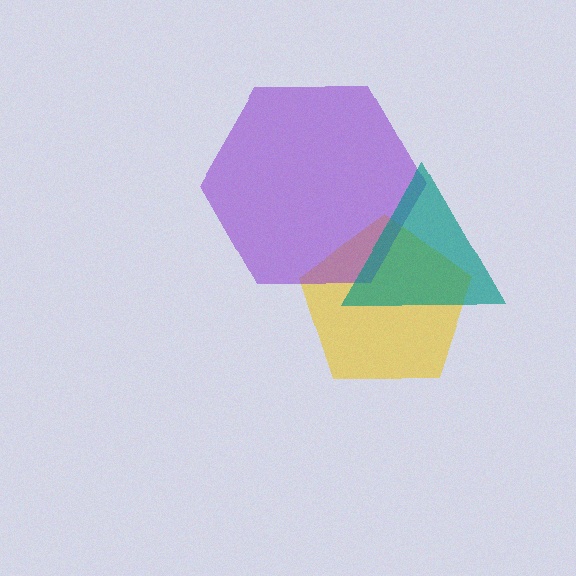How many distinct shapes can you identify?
There are 3 distinct shapes: a yellow pentagon, a purple hexagon, a teal triangle.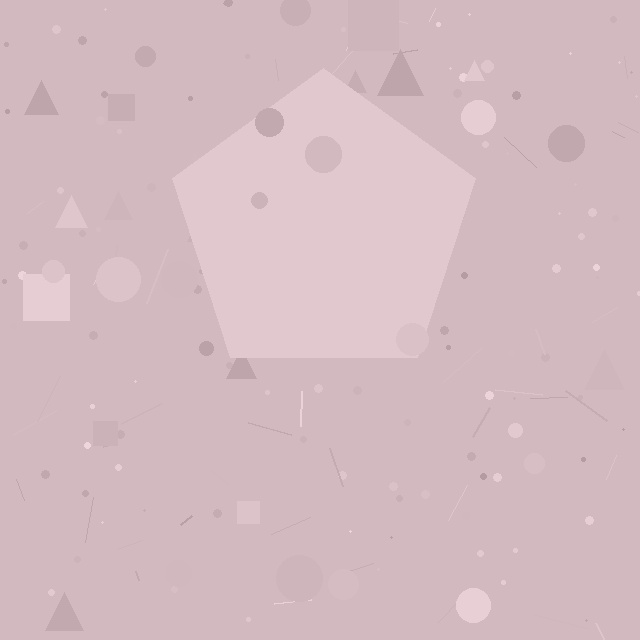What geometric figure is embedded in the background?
A pentagon is embedded in the background.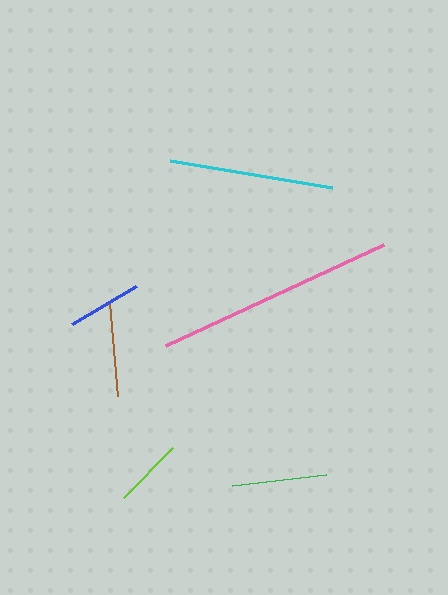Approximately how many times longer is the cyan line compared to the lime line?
The cyan line is approximately 2.3 times the length of the lime line.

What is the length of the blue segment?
The blue segment is approximately 74 pixels long.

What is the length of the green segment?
The green segment is approximately 95 pixels long.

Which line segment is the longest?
The pink line is the longest at approximately 240 pixels.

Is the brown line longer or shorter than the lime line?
The brown line is longer than the lime line.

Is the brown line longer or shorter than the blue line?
The brown line is longer than the blue line.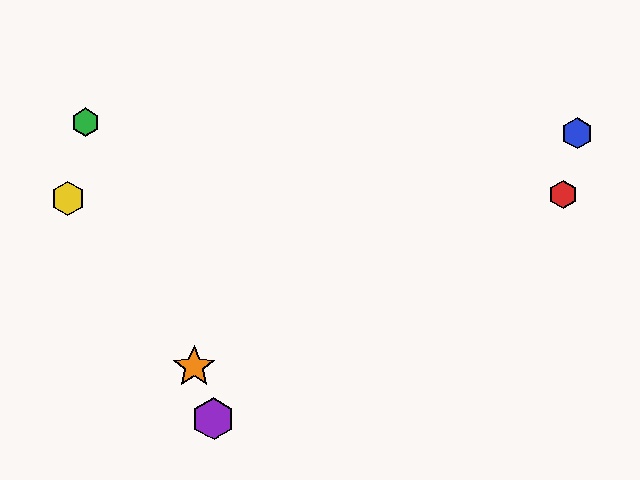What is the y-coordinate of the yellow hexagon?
The yellow hexagon is at y≈198.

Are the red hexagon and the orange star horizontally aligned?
No, the red hexagon is at y≈195 and the orange star is at y≈367.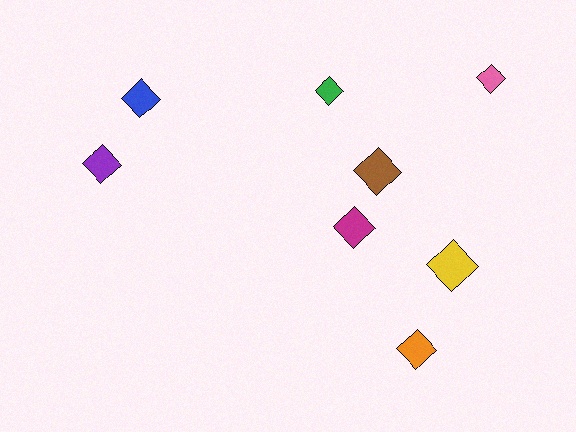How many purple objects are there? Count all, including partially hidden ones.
There is 1 purple object.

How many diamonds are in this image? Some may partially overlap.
There are 8 diamonds.